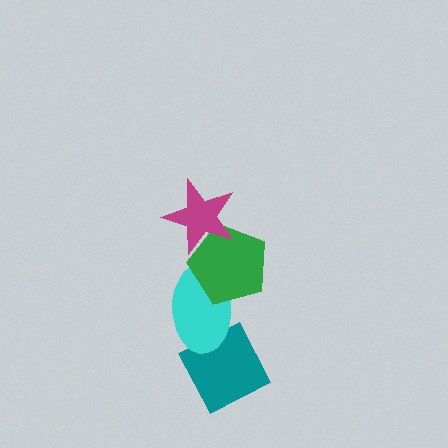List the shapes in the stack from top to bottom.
From top to bottom: the magenta star, the green pentagon, the cyan ellipse, the teal diamond.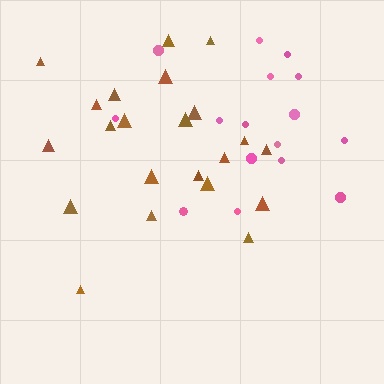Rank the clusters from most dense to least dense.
brown, pink.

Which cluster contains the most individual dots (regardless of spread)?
Brown (22).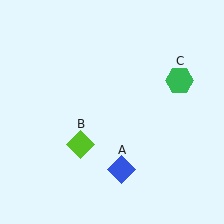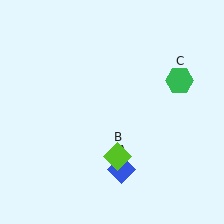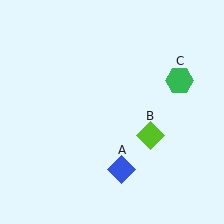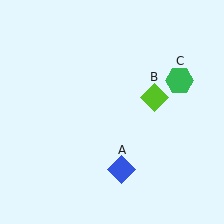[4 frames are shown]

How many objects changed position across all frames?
1 object changed position: lime diamond (object B).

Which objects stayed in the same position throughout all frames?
Blue diamond (object A) and green hexagon (object C) remained stationary.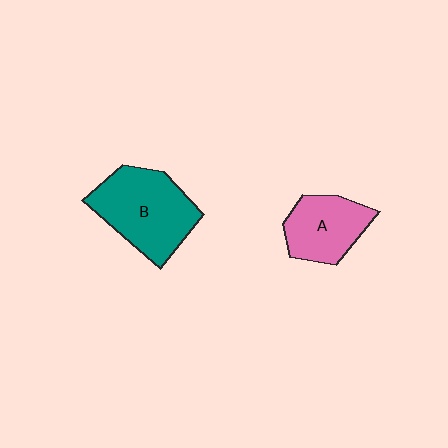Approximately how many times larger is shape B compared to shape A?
Approximately 1.5 times.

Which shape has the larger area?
Shape B (teal).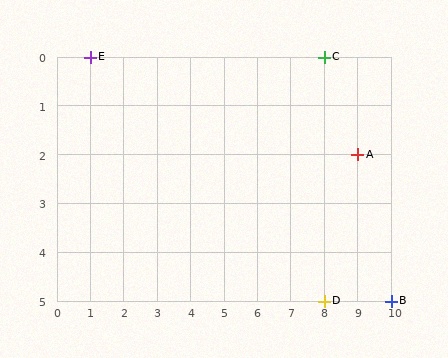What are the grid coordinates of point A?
Point A is at grid coordinates (9, 2).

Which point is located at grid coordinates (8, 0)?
Point C is at (8, 0).